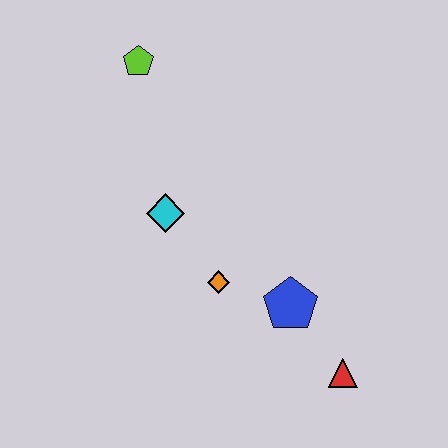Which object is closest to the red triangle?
The blue pentagon is closest to the red triangle.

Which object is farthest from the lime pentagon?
The red triangle is farthest from the lime pentagon.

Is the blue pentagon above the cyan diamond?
No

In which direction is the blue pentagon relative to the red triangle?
The blue pentagon is above the red triangle.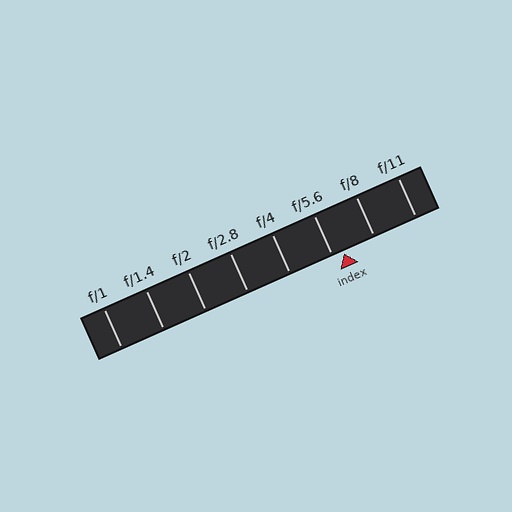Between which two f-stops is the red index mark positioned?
The index mark is between f/5.6 and f/8.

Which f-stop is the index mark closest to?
The index mark is closest to f/5.6.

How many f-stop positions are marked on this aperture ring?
There are 8 f-stop positions marked.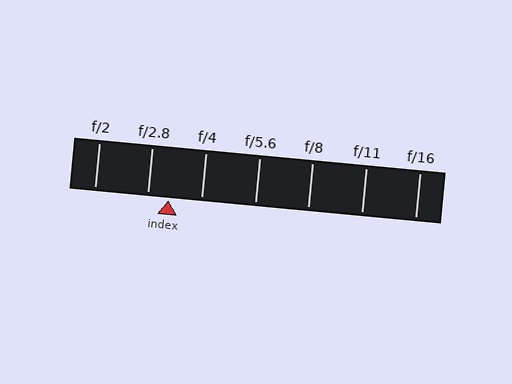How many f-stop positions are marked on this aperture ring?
There are 7 f-stop positions marked.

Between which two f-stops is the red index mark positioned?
The index mark is between f/2.8 and f/4.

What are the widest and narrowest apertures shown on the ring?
The widest aperture shown is f/2 and the narrowest is f/16.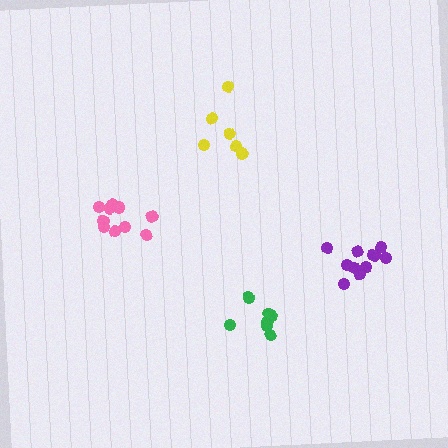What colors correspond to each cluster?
The clusters are colored: pink, yellow, purple, green.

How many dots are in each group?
Group 1: 10 dots, Group 2: 7 dots, Group 3: 11 dots, Group 4: 8 dots (36 total).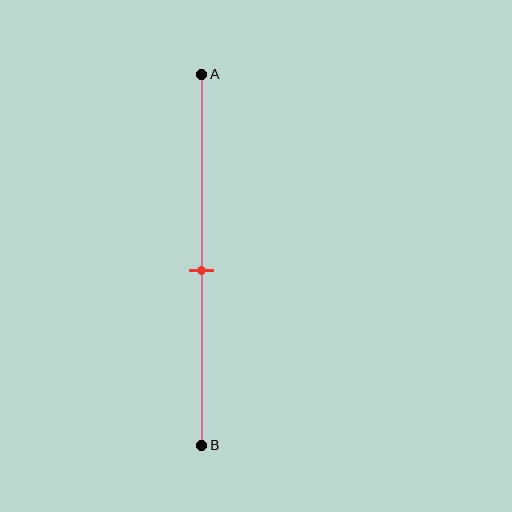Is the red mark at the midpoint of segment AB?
Yes, the mark is approximately at the midpoint.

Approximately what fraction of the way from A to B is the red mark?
The red mark is approximately 55% of the way from A to B.